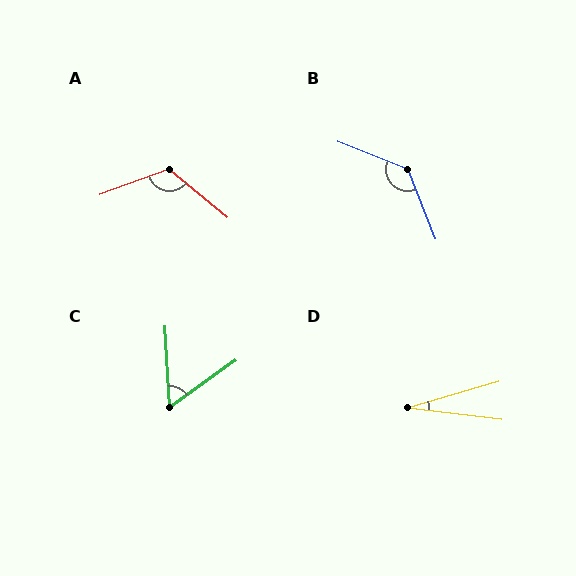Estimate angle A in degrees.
Approximately 120 degrees.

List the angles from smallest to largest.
D (23°), C (58°), A (120°), B (133°).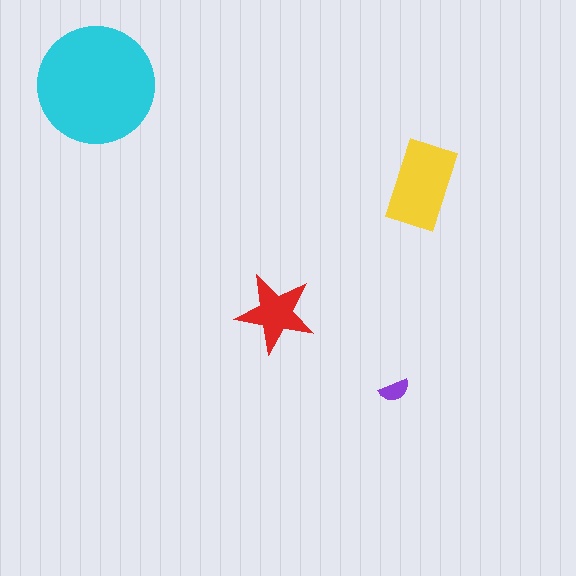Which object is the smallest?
The purple semicircle.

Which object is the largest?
The cyan circle.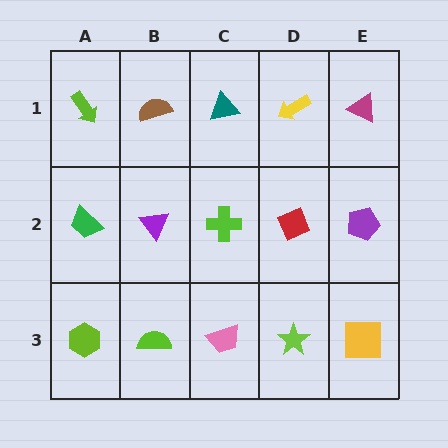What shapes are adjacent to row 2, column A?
A lime arrow (row 1, column A), a lime hexagon (row 3, column A), a purple triangle (row 2, column B).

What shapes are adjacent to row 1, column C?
A lime cross (row 2, column C), a brown semicircle (row 1, column B), a yellow arrow (row 1, column D).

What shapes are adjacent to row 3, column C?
A lime cross (row 2, column C), a lime semicircle (row 3, column B), a lime star (row 3, column D).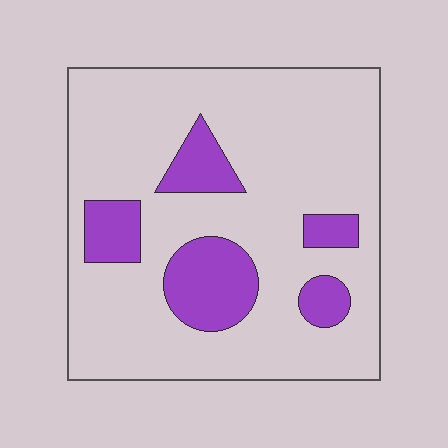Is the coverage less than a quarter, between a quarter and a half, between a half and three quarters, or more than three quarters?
Less than a quarter.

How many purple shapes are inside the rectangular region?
5.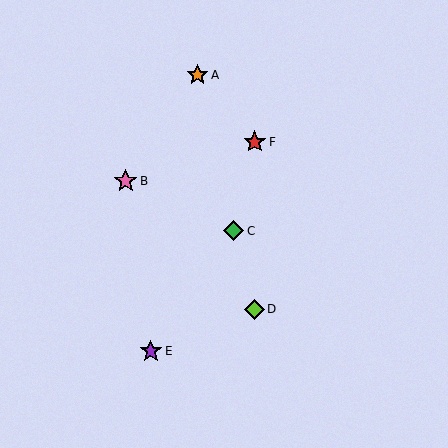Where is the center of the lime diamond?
The center of the lime diamond is at (254, 309).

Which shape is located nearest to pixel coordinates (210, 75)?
The orange star (labeled A) at (197, 75) is nearest to that location.